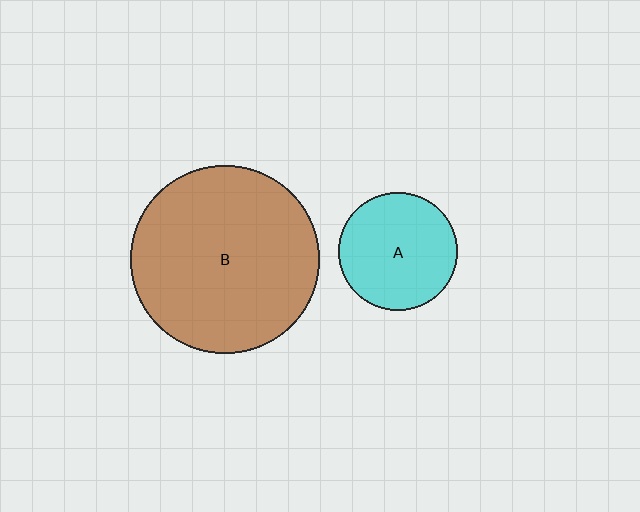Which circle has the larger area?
Circle B (brown).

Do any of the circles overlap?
No, none of the circles overlap.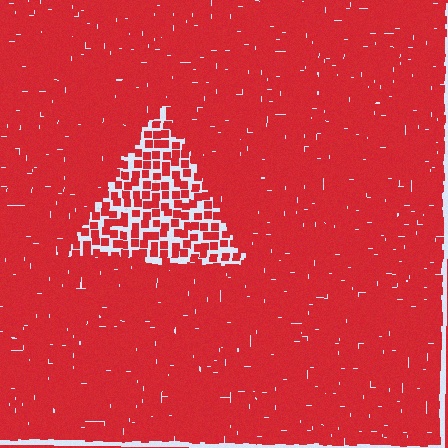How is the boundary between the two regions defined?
The boundary is defined by a change in element density (approximately 2.5x ratio). All elements are the same color, size, and shape.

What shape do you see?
I see a triangle.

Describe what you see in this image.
The image contains small red elements arranged at two different densities. A triangle-shaped region is visible where the elements are less densely packed than the surrounding area.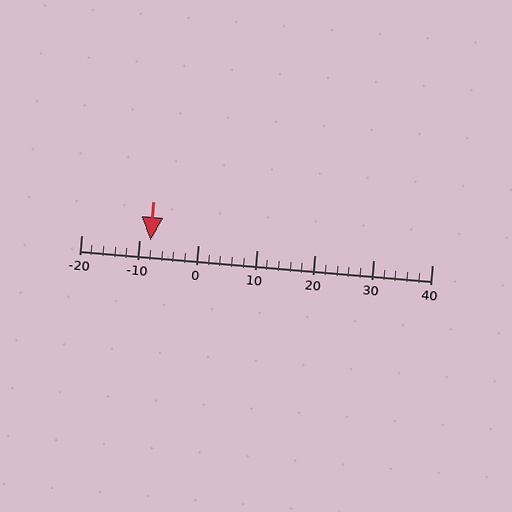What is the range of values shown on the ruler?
The ruler shows values from -20 to 40.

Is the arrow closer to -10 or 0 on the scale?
The arrow is closer to -10.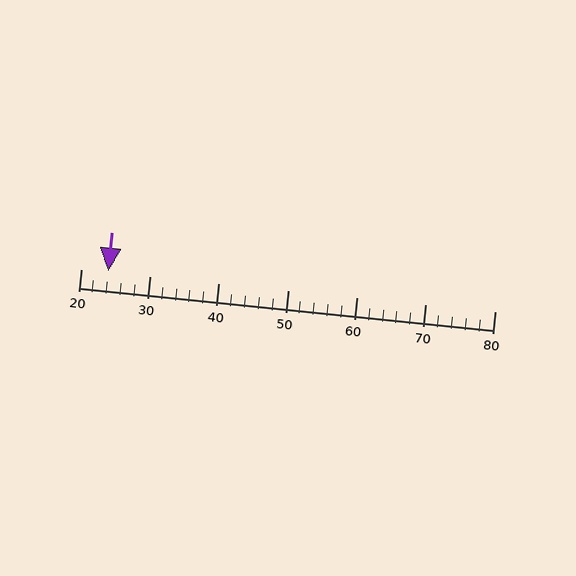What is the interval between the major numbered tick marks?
The major tick marks are spaced 10 units apart.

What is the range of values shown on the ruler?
The ruler shows values from 20 to 80.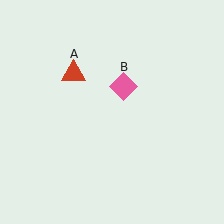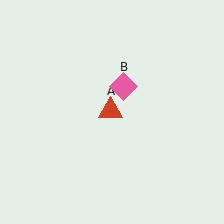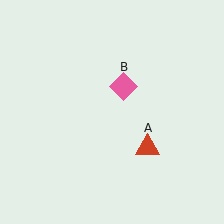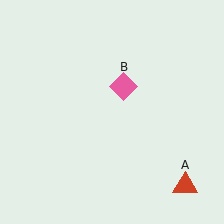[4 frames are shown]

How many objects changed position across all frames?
1 object changed position: red triangle (object A).